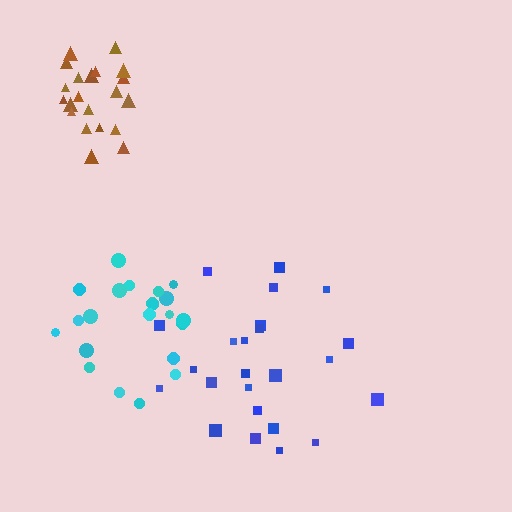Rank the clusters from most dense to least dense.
brown, cyan, blue.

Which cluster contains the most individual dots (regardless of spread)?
Blue (24).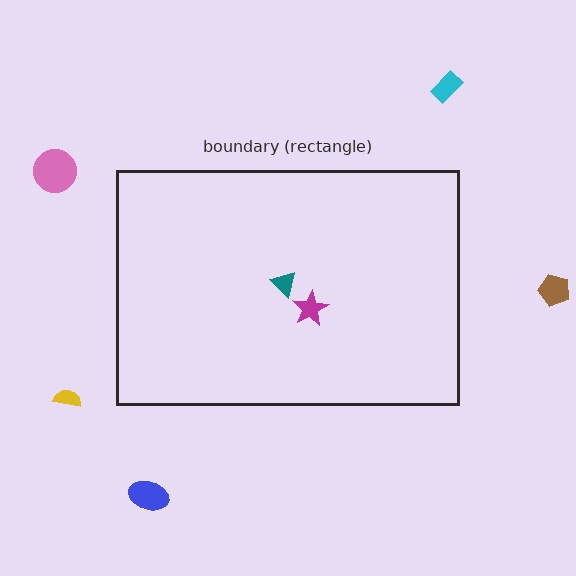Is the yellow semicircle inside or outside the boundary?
Outside.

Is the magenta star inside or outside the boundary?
Inside.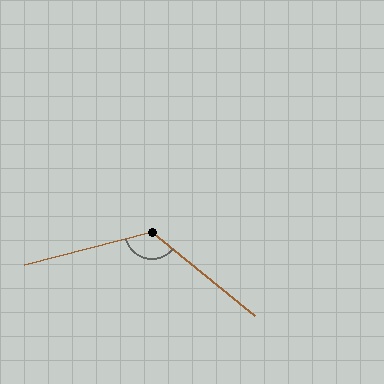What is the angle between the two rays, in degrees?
Approximately 126 degrees.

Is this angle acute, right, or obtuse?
It is obtuse.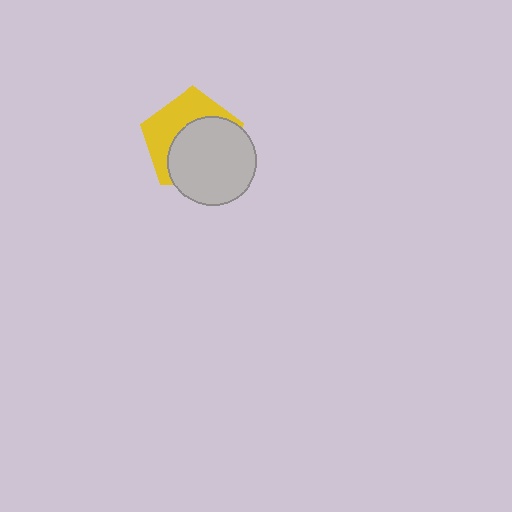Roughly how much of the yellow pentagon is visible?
A small part of it is visible (roughly 43%).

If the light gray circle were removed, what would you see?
You would see the complete yellow pentagon.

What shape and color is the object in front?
The object in front is a light gray circle.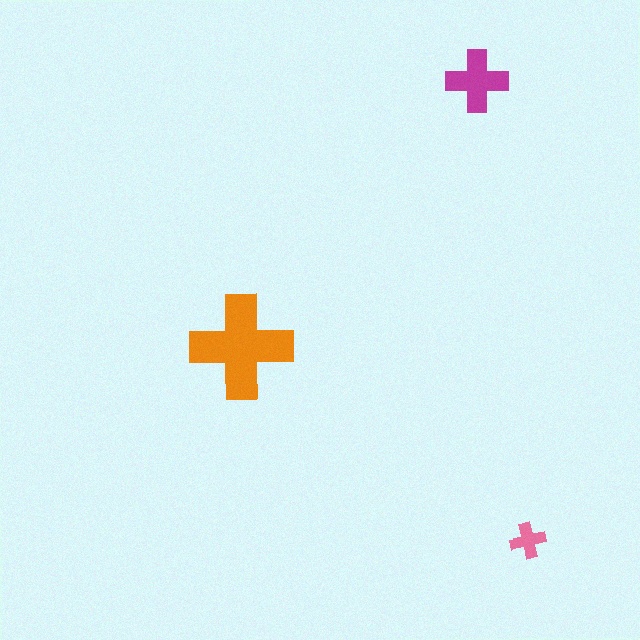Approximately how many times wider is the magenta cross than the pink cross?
About 2 times wider.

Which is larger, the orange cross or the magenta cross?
The orange one.